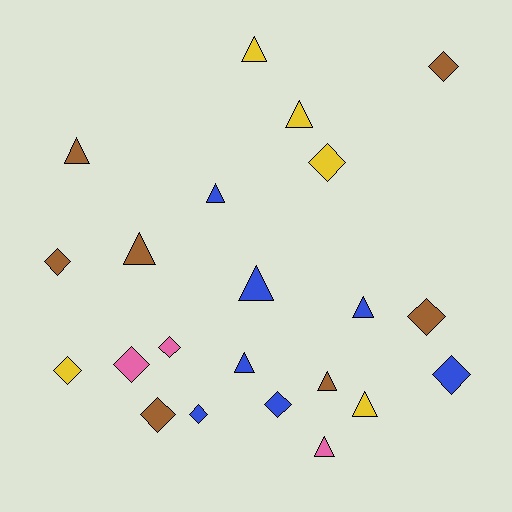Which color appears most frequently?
Brown, with 7 objects.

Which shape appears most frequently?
Triangle, with 11 objects.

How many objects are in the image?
There are 22 objects.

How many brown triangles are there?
There are 3 brown triangles.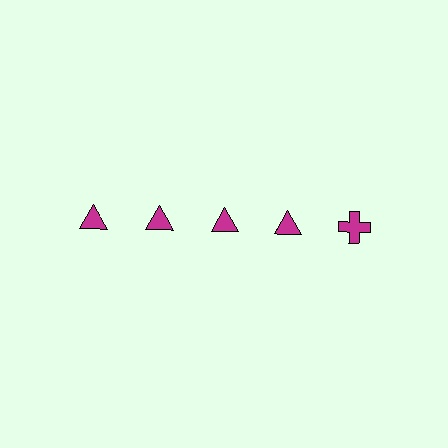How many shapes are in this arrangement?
There are 5 shapes arranged in a grid pattern.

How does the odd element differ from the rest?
It has a different shape: cross instead of triangle.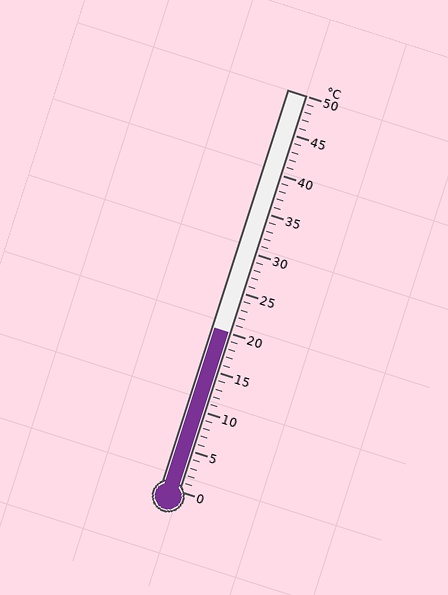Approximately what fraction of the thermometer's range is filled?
The thermometer is filled to approximately 40% of its range.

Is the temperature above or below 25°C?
The temperature is below 25°C.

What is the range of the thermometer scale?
The thermometer scale ranges from 0°C to 50°C.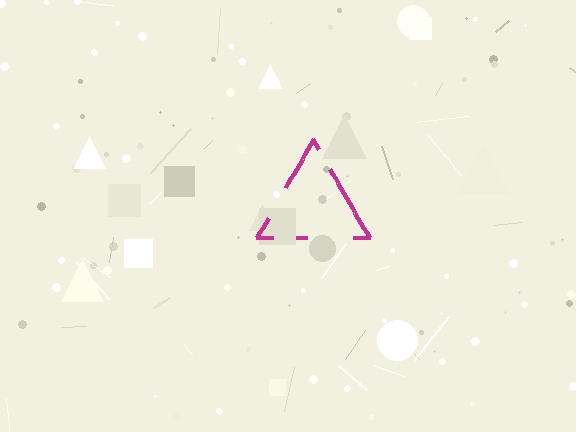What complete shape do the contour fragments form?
The contour fragments form a triangle.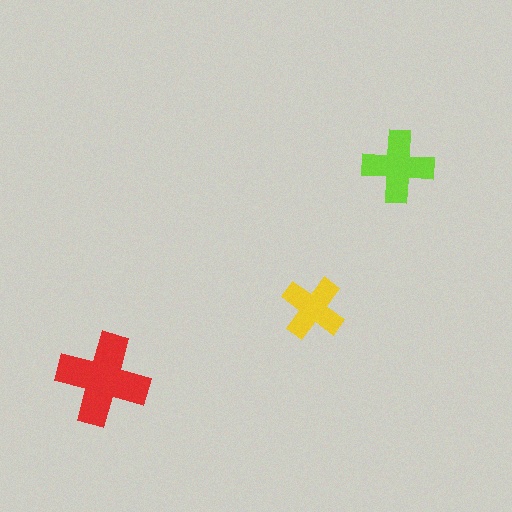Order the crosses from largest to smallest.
the red one, the lime one, the yellow one.